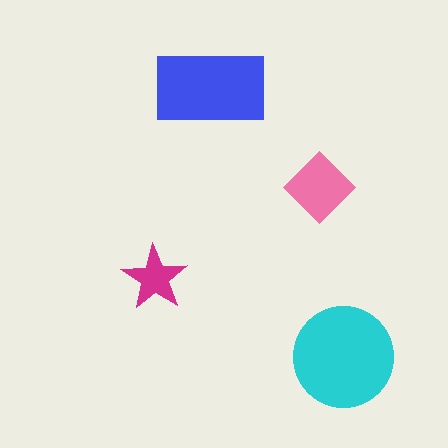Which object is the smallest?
The magenta star.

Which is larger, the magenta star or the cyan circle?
The cyan circle.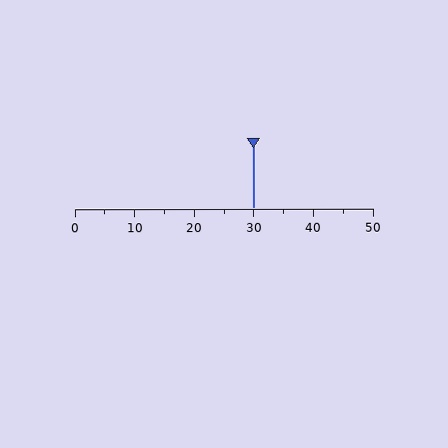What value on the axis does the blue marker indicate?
The marker indicates approximately 30.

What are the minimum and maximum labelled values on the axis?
The axis runs from 0 to 50.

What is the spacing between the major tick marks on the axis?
The major ticks are spaced 10 apart.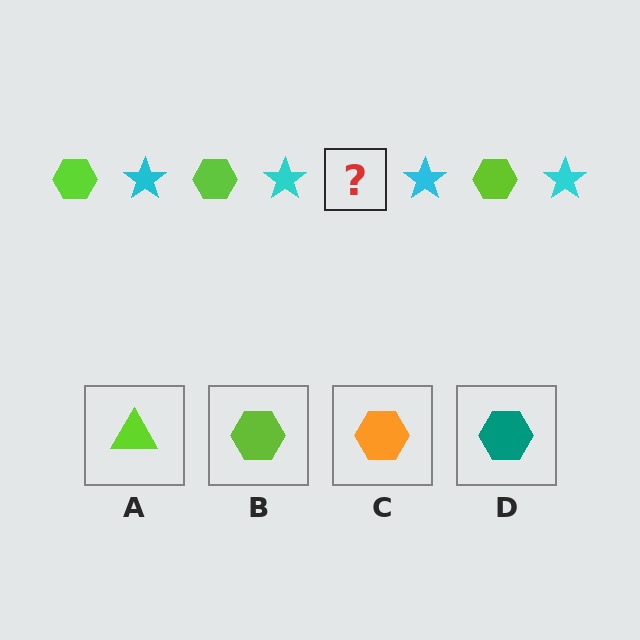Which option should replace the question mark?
Option B.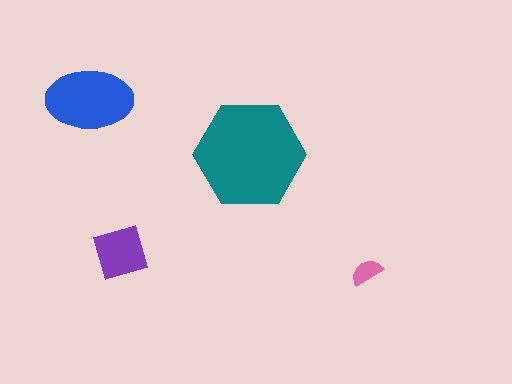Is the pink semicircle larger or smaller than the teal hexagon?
Smaller.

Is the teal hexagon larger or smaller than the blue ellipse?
Larger.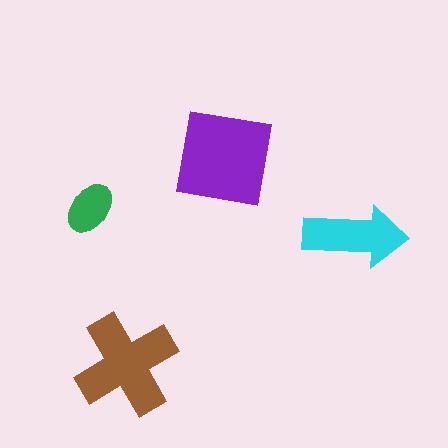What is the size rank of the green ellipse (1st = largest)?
4th.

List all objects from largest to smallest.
The purple square, the brown cross, the cyan arrow, the green ellipse.